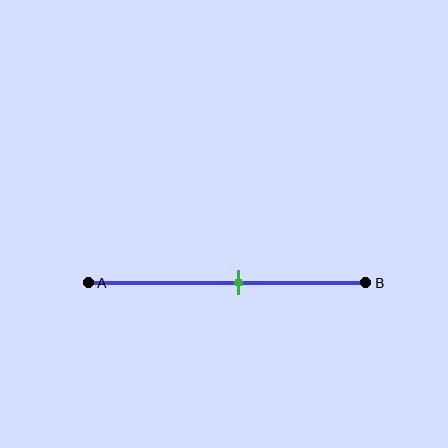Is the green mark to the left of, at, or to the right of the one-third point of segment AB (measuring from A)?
The green mark is to the right of the one-third point of segment AB.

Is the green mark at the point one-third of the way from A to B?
No, the mark is at about 55% from A, not at the 33% one-third point.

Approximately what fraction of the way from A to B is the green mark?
The green mark is approximately 55% of the way from A to B.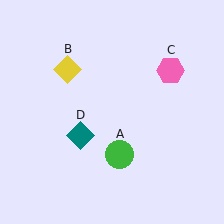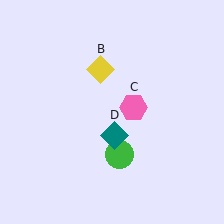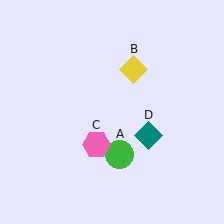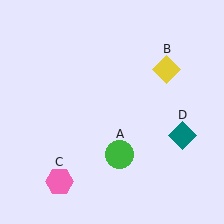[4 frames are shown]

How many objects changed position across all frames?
3 objects changed position: yellow diamond (object B), pink hexagon (object C), teal diamond (object D).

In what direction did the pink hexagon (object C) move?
The pink hexagon (object C) moved down and to the left.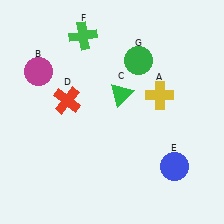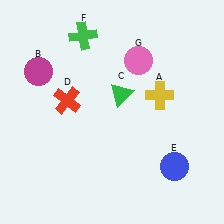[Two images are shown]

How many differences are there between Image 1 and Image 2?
There is 1 difference between the two images.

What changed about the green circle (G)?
In Image 1, G is green. In Image 2, it changed to pink.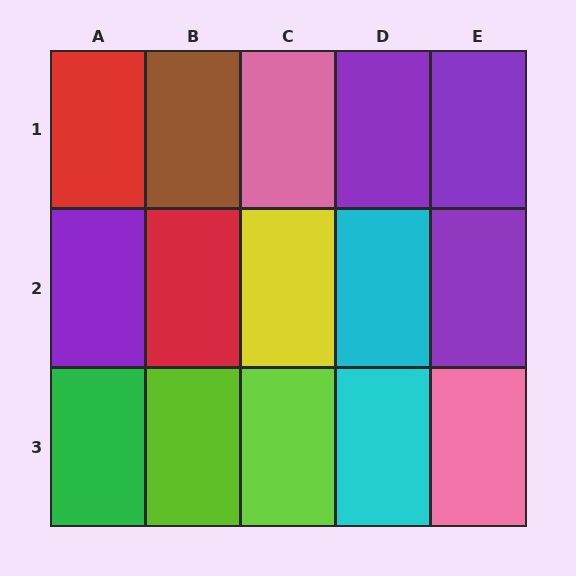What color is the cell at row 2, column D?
Cyan.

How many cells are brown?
1 cell is brown.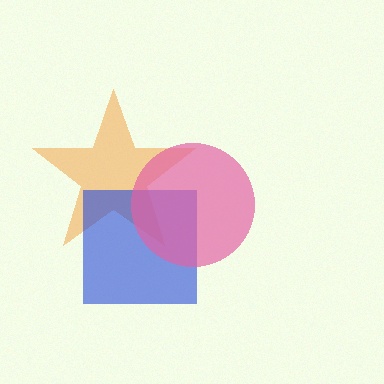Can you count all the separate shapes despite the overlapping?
Yes, there are 3 separate shapes.